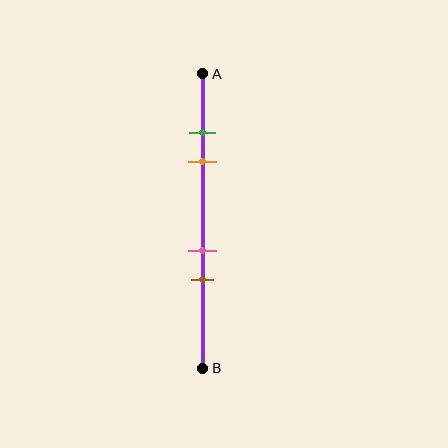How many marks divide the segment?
There are 4 marks dividing the segment.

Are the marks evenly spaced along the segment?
No, the marks are not evenly spaced.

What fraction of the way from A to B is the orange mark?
The orange mark is approximately 30% (0.3) of the way from A to B.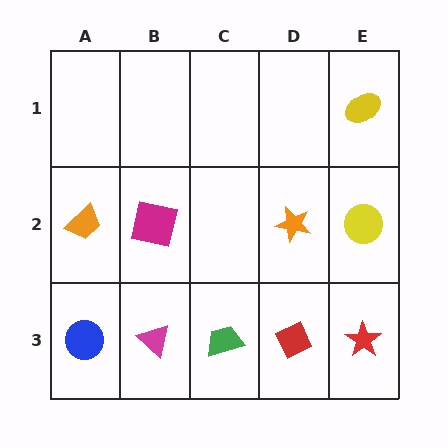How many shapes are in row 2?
4 shapes.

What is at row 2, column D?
An orange star.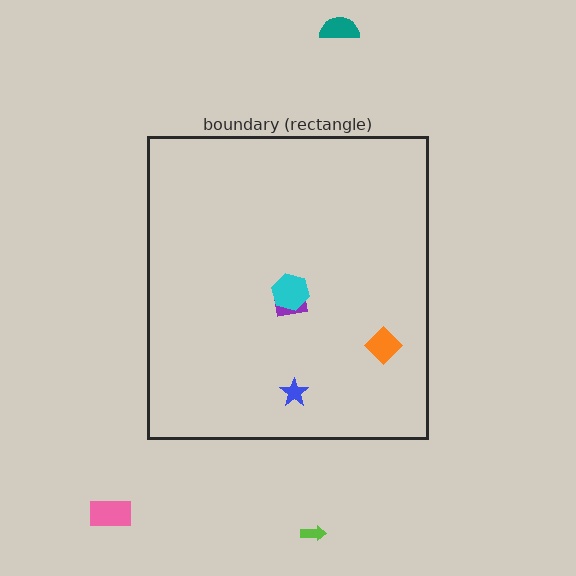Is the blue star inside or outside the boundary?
Inside.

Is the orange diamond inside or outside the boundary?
Inside.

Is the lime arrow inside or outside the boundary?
Outside.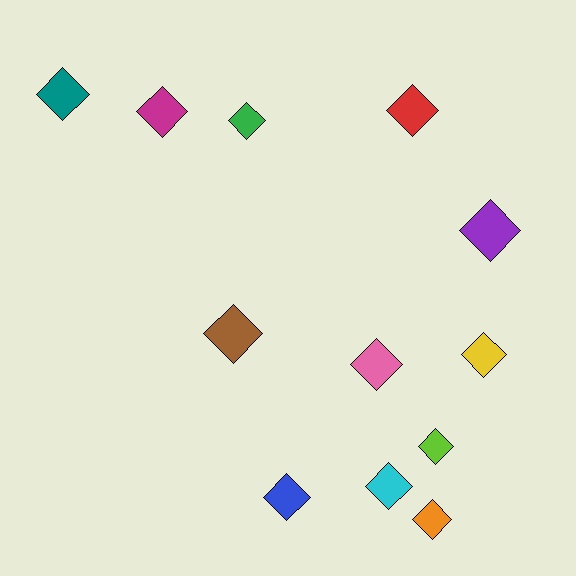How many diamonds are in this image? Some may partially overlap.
There are 12 diamonds.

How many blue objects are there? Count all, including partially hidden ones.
There is 1 blue object.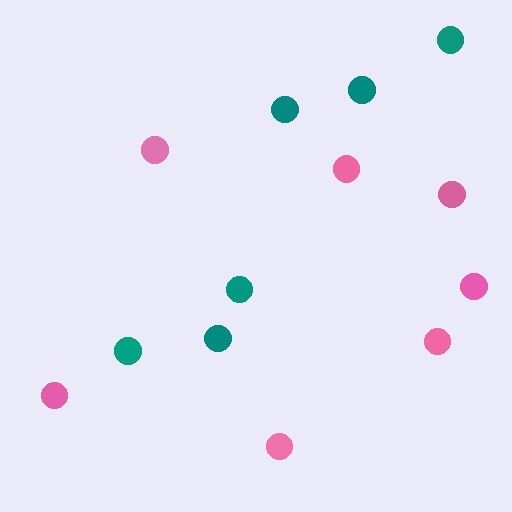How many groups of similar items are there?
There are 2 groups: one group of teal circles (6) and one group of pink circles (7).